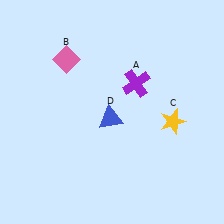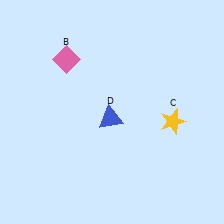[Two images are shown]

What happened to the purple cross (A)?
The purple cross (A) was removed in Image 2. It was in the top-right area of Image 1.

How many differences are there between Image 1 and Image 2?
There is 1 difference between the two images.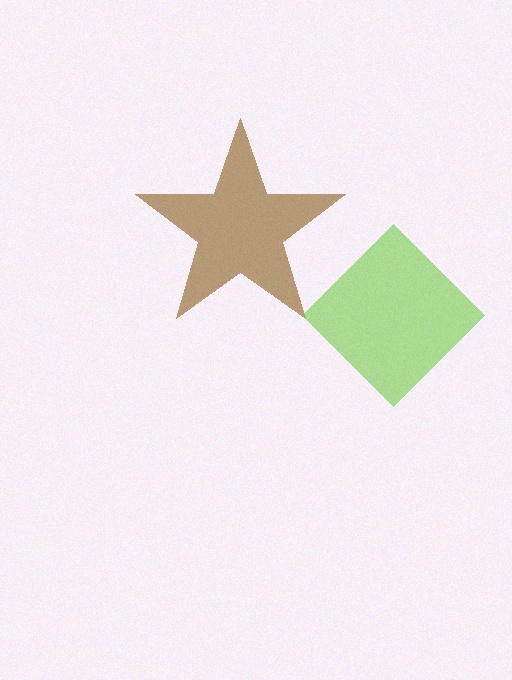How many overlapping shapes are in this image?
There are 2 overlapping shapes in the image.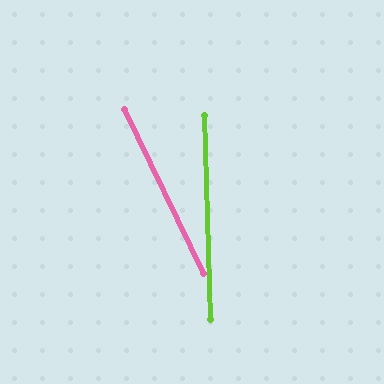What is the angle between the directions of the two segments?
Approximately 24 degrees.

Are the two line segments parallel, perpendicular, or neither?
Neither parallel nor perpendicular — they differ by about 24°.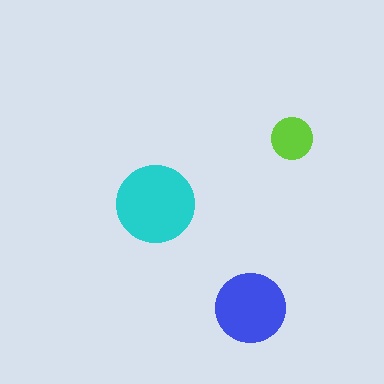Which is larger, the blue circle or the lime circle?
The blue one.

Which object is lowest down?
The blue circle is bottommost.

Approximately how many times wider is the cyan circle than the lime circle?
About 2 times wider.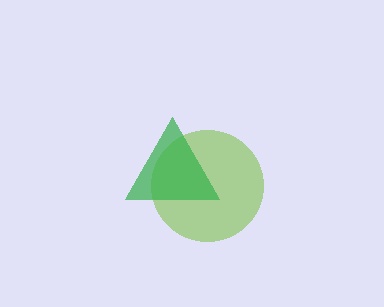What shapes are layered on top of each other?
The layered shapes are: a lime circle, a green triangle.